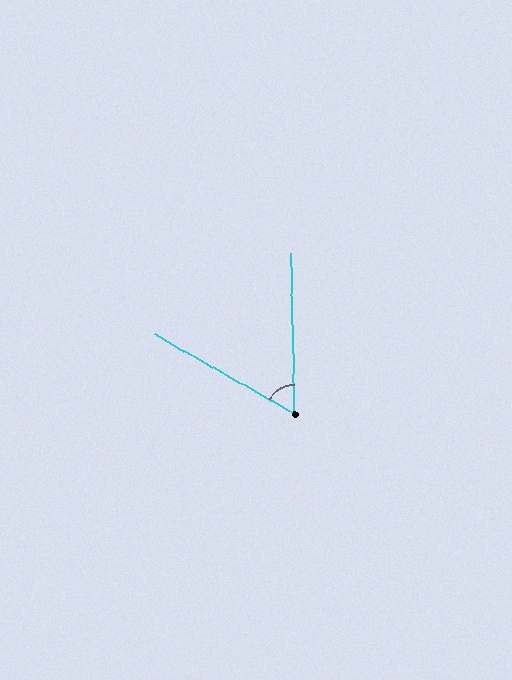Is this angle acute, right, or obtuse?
It is acute.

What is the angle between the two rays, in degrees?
Approximately 59 degrees.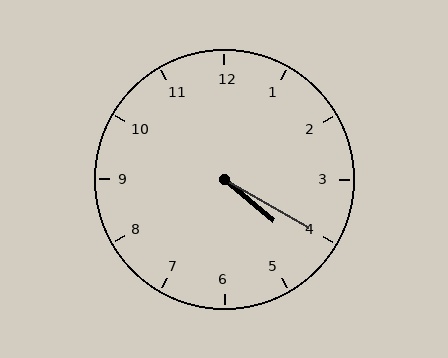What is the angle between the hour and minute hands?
Approximately 10 degrees.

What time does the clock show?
4:20.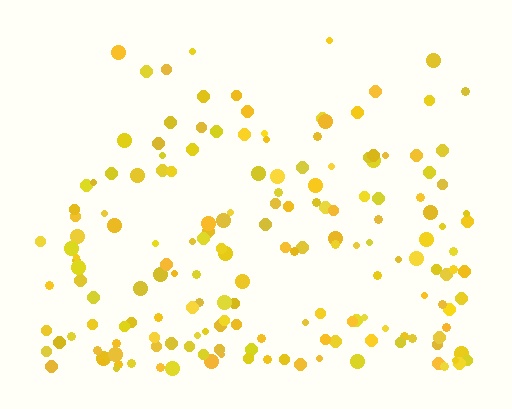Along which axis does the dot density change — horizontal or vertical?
Vertical.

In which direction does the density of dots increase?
From top to bottom, with the bottom side densest.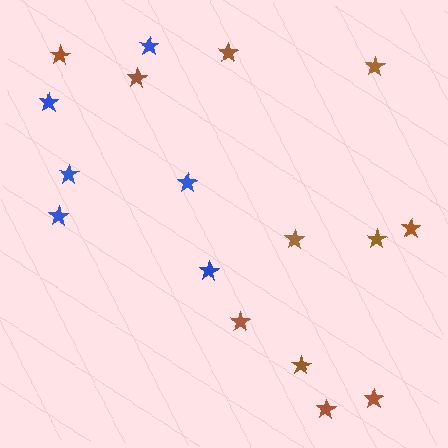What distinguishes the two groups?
There are 2 groups: one group of blue stars (6) and one group of brown stars (11).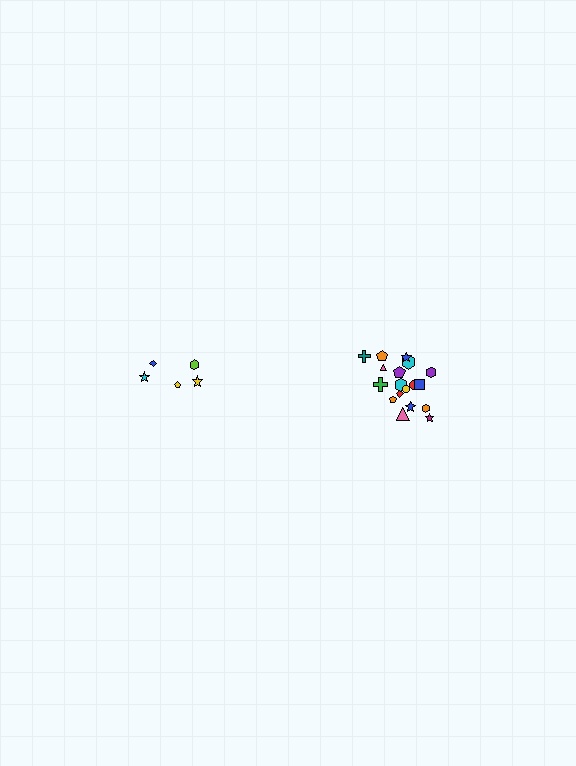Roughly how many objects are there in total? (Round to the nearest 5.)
Roughly 25 objects in total.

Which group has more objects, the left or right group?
The right group.